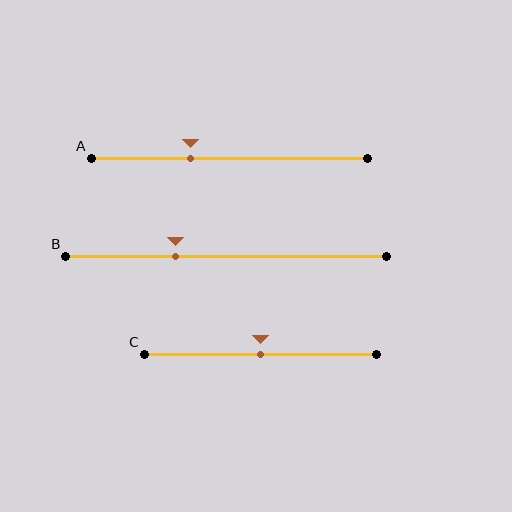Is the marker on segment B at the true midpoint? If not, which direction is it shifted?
No, the marker on segment B is shifted to the left by about 16% of the segment length.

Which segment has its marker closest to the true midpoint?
Segment C has its marker closest to the true midpoint.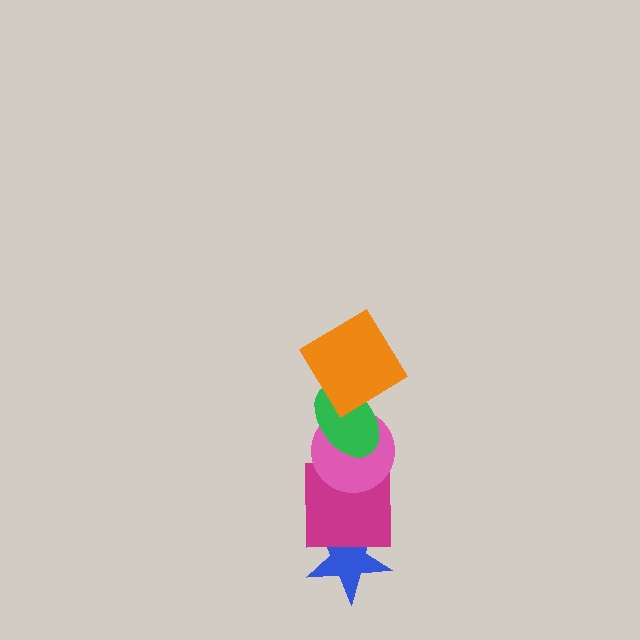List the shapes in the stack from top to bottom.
From top to bottom: the orange diamond, the green ellipse, the pink circle, the magenta square, the blue star.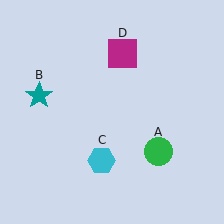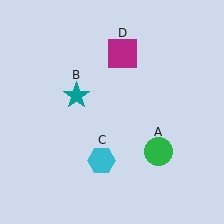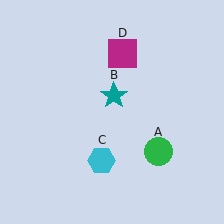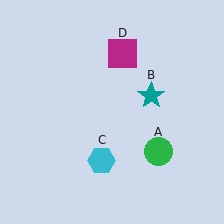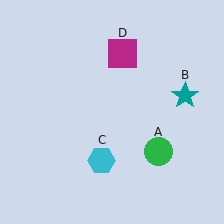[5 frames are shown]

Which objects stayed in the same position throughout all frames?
Green circle (object A) and cyan hexagon (object C) and magenta square (object D) remained stationary.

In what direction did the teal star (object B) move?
The teal star (object B) moved right.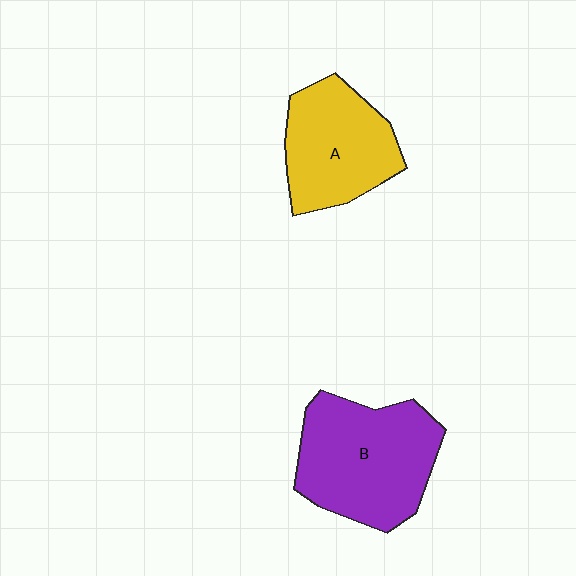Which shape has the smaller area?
Shape A (yellow).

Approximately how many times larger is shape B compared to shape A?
Approximately 1.3 times.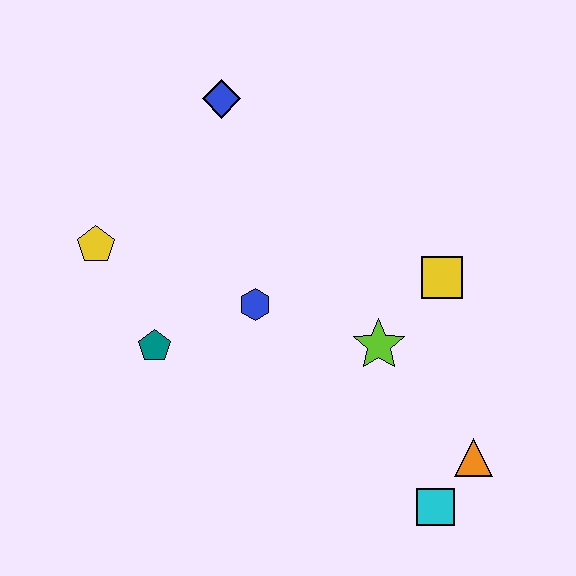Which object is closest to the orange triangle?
The cyan square is closest to the orange triangle.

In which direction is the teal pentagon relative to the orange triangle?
The teal pentagon is to the left of the orange triangle.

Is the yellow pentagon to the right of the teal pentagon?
No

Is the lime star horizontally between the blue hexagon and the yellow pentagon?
No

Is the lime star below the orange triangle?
No